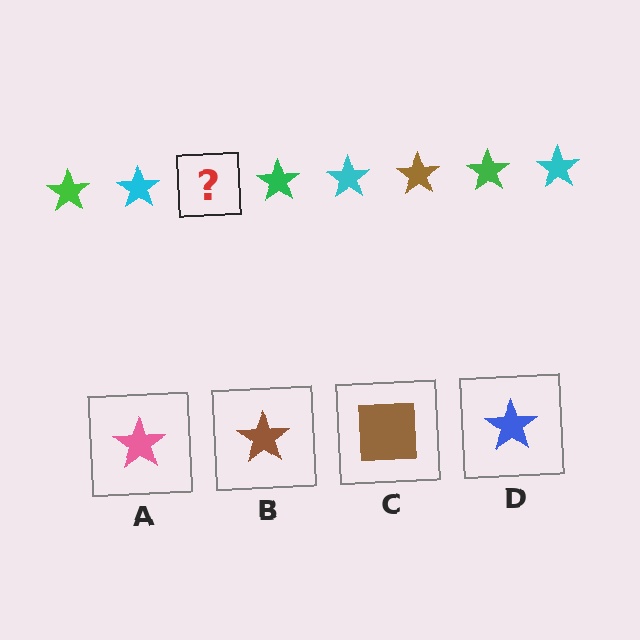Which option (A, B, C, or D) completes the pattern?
B.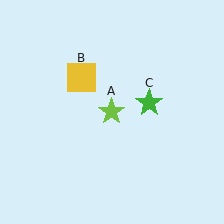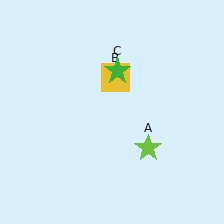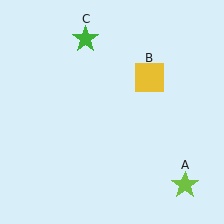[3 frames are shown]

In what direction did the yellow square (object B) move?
The yellow square (object B) moved right.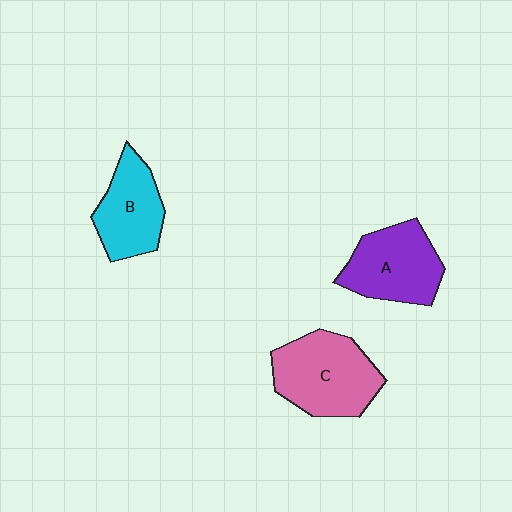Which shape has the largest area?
Shape C (pink).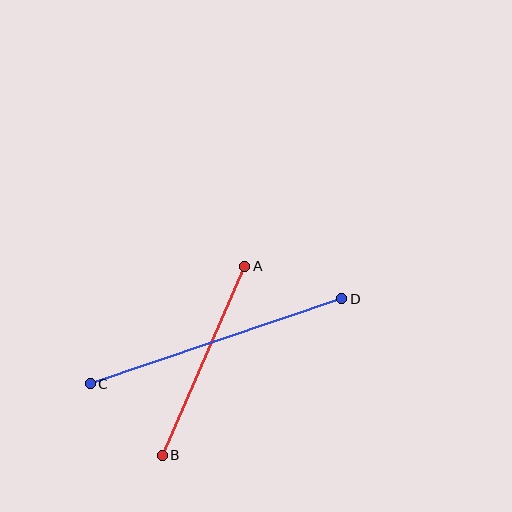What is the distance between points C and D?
The distance is approximately 265 pixels.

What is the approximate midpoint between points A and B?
The midpoint is at approximately (204, 361) pixels.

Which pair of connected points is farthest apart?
Points C and D are farthest apart.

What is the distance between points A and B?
The distance is approximately 206 pixels.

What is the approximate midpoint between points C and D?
The midpoint is at approximately (216, 341) pixels.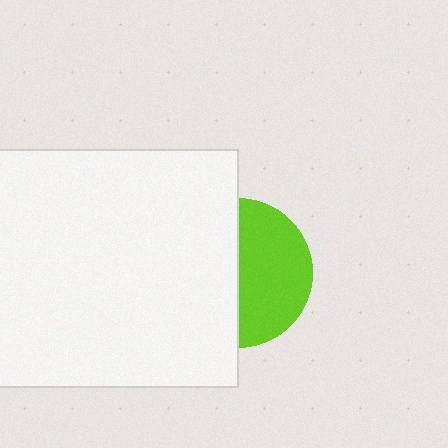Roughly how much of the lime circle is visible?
About half of it is visible (roughly 48%).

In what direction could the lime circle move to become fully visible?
The lime circle could move right. That would shift it out from behind the white rectangle entirely.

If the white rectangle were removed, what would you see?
You would see the complete lime circle.